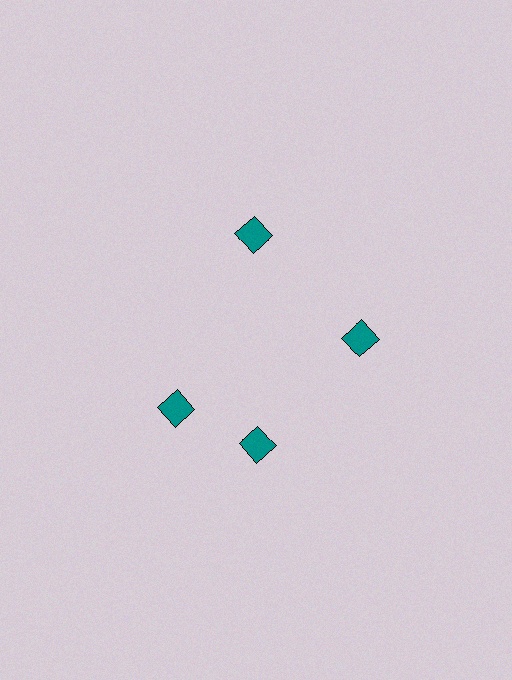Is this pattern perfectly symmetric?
No. The 4 teal diamonds are arranged in a ring, but one element near the 9 o'clock position is rotated out of alignment along the ring, breaking the 4-fold rotational symmetry.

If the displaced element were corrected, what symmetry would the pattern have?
It would have 4-fold rotational symmetry — the pattern would map onto itself every 90 degrees.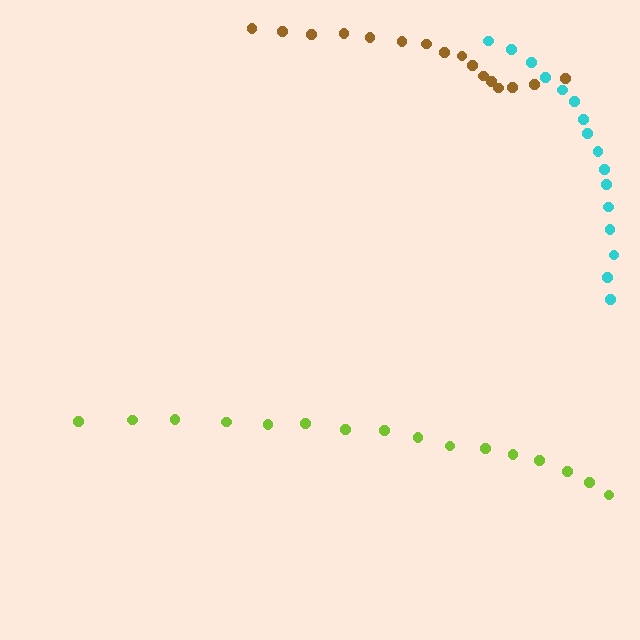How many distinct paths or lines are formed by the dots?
There are 3 distinct paths.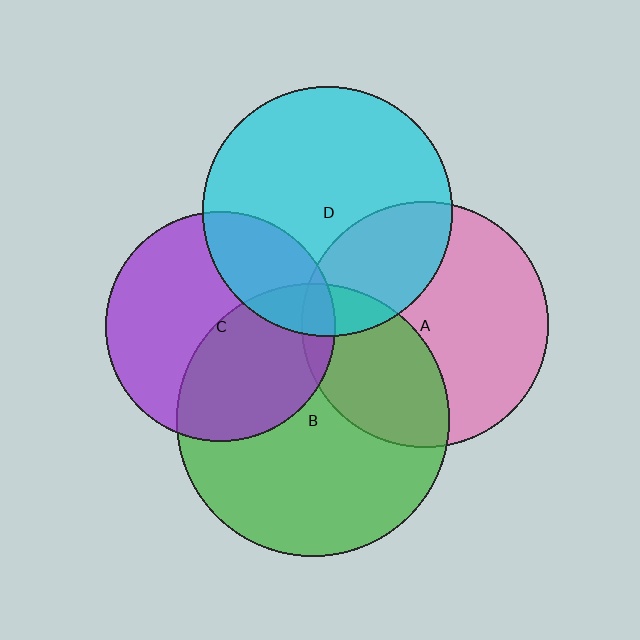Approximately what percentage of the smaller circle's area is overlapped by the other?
Approximately 30%.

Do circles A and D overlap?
Yes.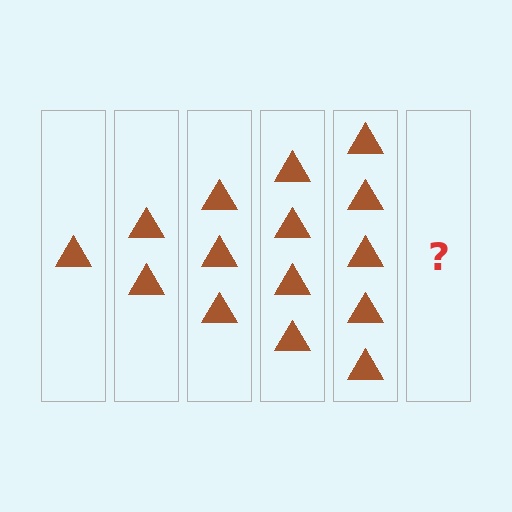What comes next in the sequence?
The next element should be 6 triangles.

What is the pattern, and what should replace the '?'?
The pattern is that each step adds one more triangle. The '?' should be 6 triangles.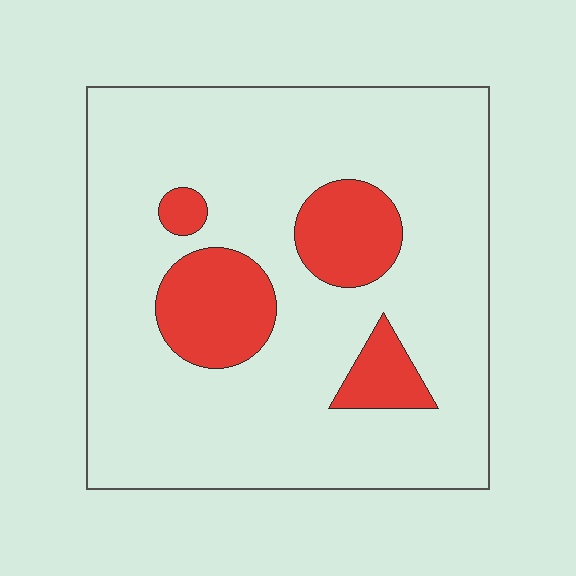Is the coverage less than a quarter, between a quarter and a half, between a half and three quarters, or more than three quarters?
Less than a quarter.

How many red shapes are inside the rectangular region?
4.